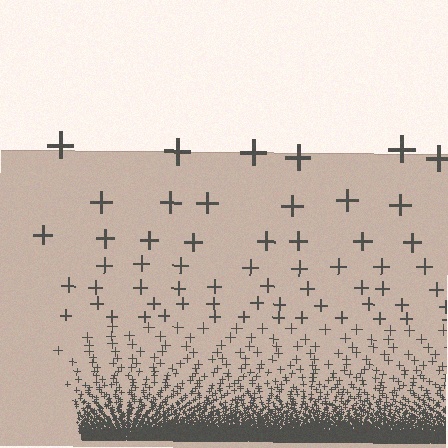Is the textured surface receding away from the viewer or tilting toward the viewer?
The surface appears to tilt toward the viewer. Texture elements get larger and sparser toward the top.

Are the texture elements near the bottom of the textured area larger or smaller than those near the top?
Smaller. The gradient is inverted — elements near the bottom are smaller and denser.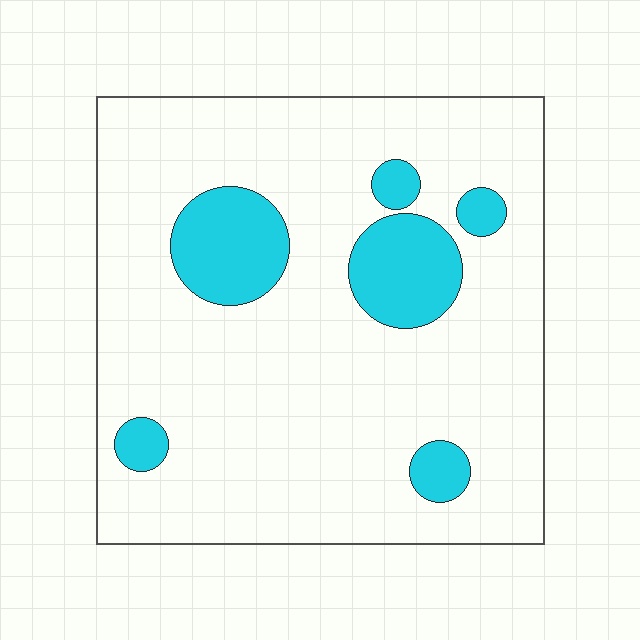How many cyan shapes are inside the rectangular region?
6.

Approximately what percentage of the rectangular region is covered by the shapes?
Approximately 15%.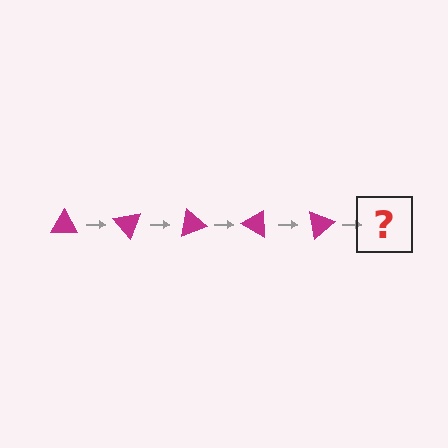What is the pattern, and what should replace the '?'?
The pattern is that the triangle rotates 50 degrees each step. The '?' should be a magenta triangle rotated 250 degrees.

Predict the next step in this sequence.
The next step is a magenta triangle rotated 250 degrees.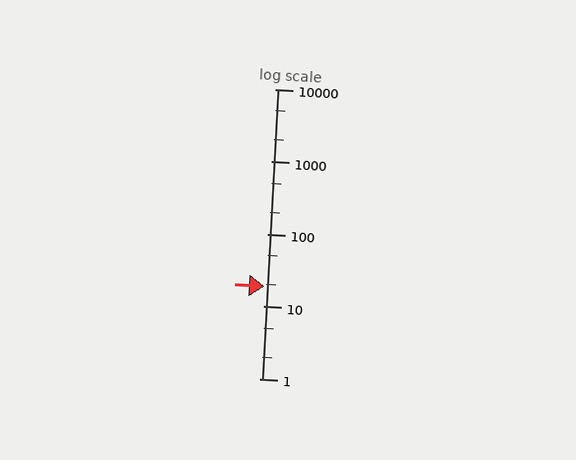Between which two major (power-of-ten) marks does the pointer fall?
The pointer is between 10 and 100.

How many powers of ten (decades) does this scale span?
The scale spans 4 decades, from 1 to 10000.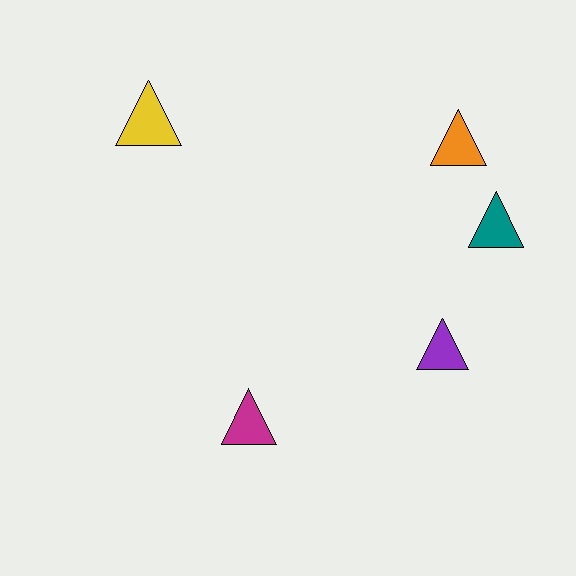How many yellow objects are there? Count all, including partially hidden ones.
There is 1 yellow object.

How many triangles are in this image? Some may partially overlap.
There are 5 triangles.